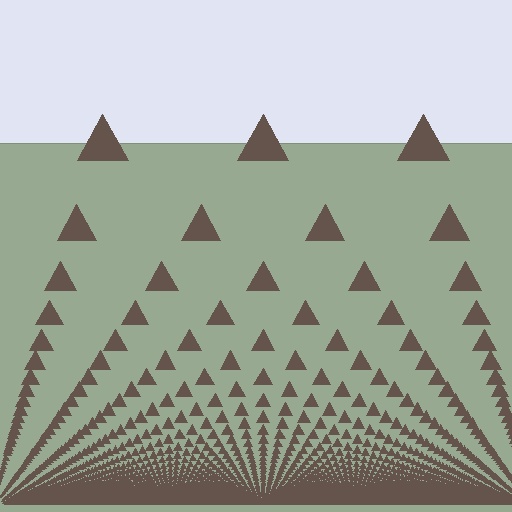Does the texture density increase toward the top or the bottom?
Density increases toward the bottom.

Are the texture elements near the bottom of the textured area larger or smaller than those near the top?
Smaller. The gradient is inverted — elements near the bottom are smaller and denser.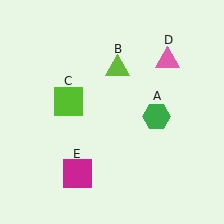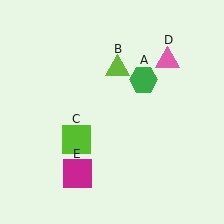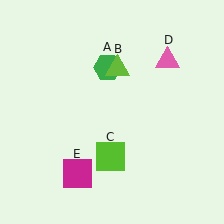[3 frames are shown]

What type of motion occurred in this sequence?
The green hexagon (object A), lime square (object C) rotated counterclockwise around the center of the scene.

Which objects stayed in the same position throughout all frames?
Lime triangle (object B) and pink triangle (object D) and magenta square (object E) remained stationary.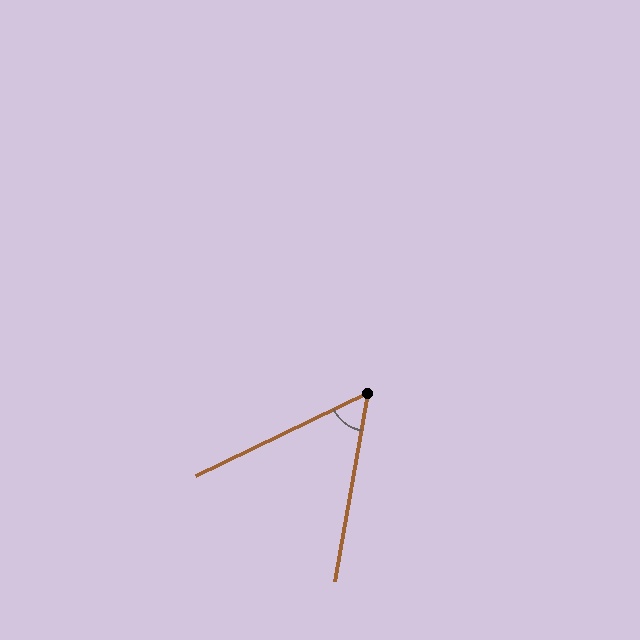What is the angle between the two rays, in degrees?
Approximately 54 degrees.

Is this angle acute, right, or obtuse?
It is acute.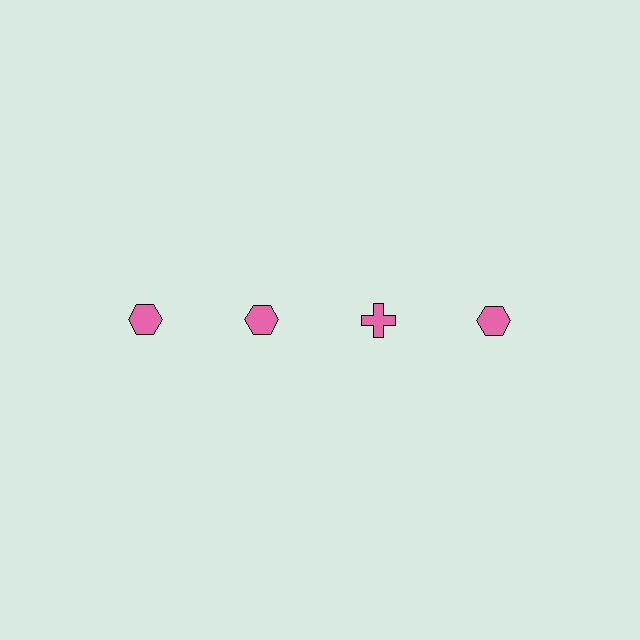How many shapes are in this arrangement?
There are 4 shapes arranged in a grid pattern.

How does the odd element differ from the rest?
It has a different shape: cross instead of hexagon.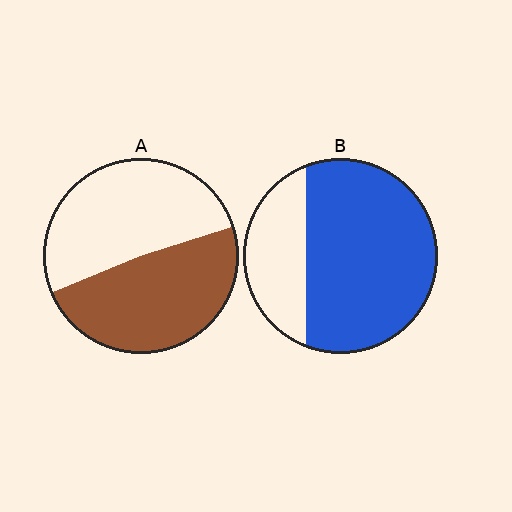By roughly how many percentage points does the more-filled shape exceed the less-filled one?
By roughly 25 percentage points (B over A).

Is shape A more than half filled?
Roughly half.